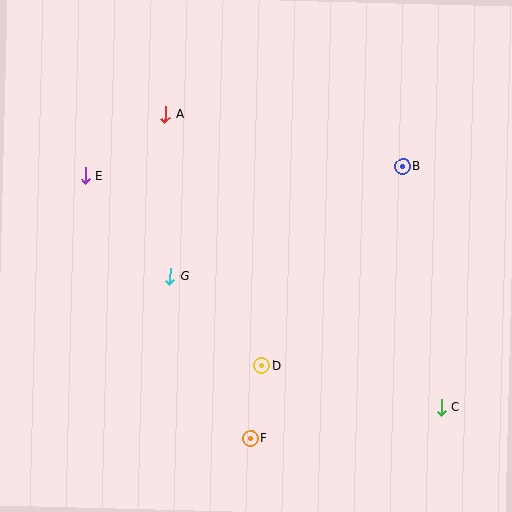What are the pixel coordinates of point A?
Point A is at (165, 114).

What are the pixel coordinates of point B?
Point B is at (403, 166).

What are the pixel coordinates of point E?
Point E is at (85, 176).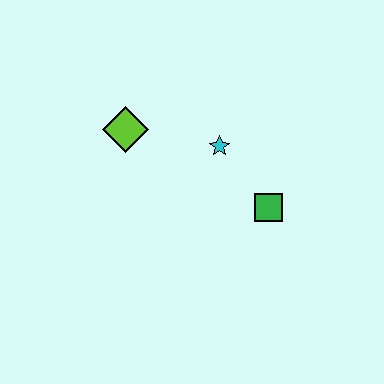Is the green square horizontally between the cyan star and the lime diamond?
No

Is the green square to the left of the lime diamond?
No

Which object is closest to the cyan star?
The green square is closest to the cyan star.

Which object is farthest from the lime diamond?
The green square is farthest from the lime diamond.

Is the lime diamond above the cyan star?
Yes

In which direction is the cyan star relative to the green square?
The cyan star is above the green square.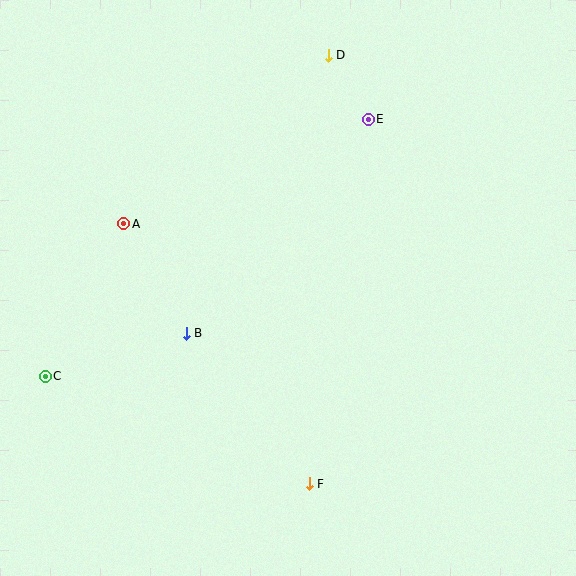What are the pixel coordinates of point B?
Point B is at (186, 333).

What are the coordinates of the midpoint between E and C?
The midpoint between E and C is at (207, 248).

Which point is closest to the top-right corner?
Point E is closest to the top-right corner.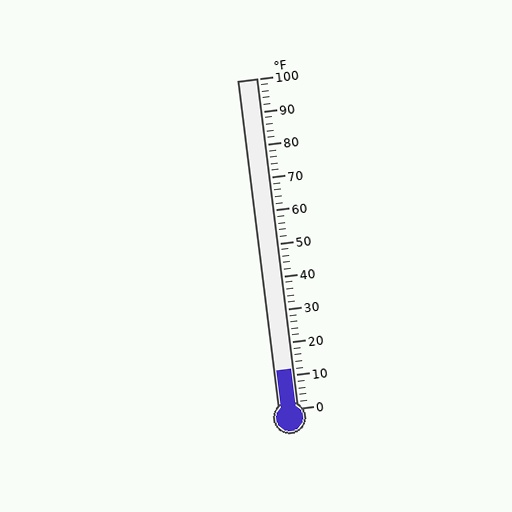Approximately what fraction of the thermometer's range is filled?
The thermometer is filled to approximately 10% of its range.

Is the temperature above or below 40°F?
The temperature is below 40°F.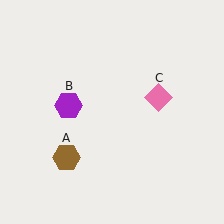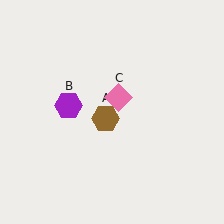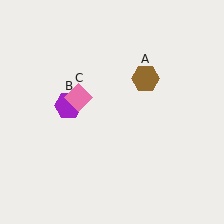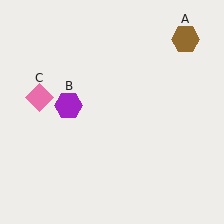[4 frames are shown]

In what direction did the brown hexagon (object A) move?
The brown hexagon (object A) moved up and to the right.